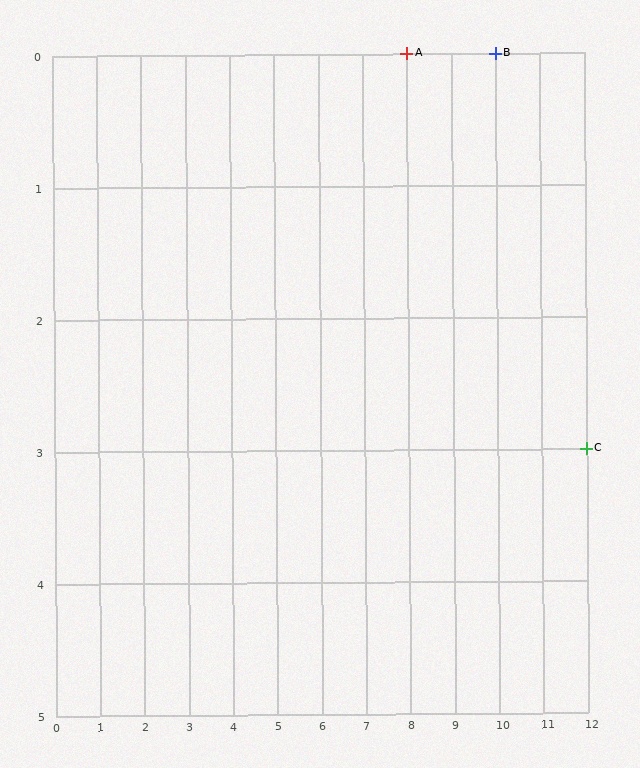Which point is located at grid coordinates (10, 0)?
Point B is at (10, 0).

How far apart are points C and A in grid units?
Points C and A are 4 columns and 3 rows apart (about 5.0 grid units diagonally).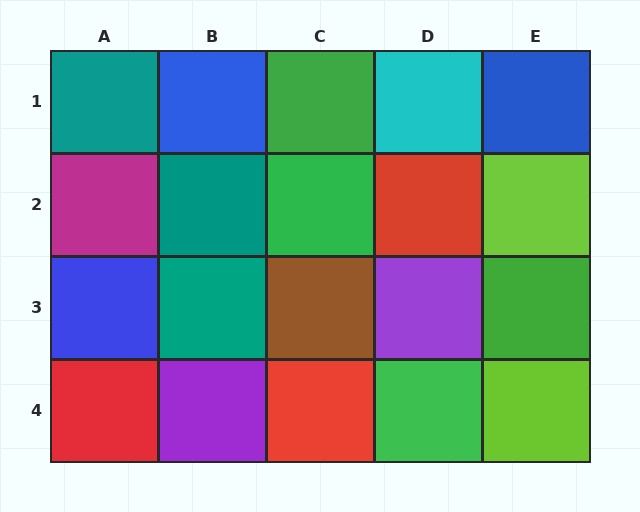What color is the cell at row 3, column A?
Blue.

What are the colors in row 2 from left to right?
Magenta, teal, green, red, lime.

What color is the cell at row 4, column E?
Lime.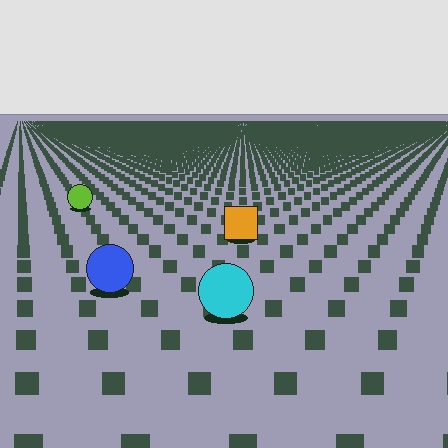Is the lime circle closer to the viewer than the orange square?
No. The orange square is closer — you can tell from the texture gradient: the ground texture is coarser near it.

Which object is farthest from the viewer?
The lime circle is farthest from the viewer. It appears smaller and the ground texture around it is denser.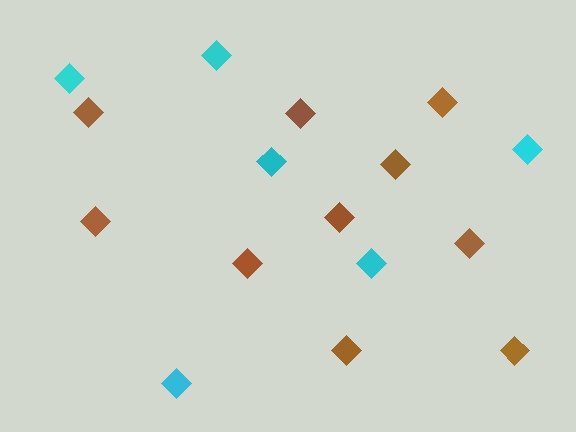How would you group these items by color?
There are 2 groups: one group of brown diamonds (10) and one group of cyan diamonds (6).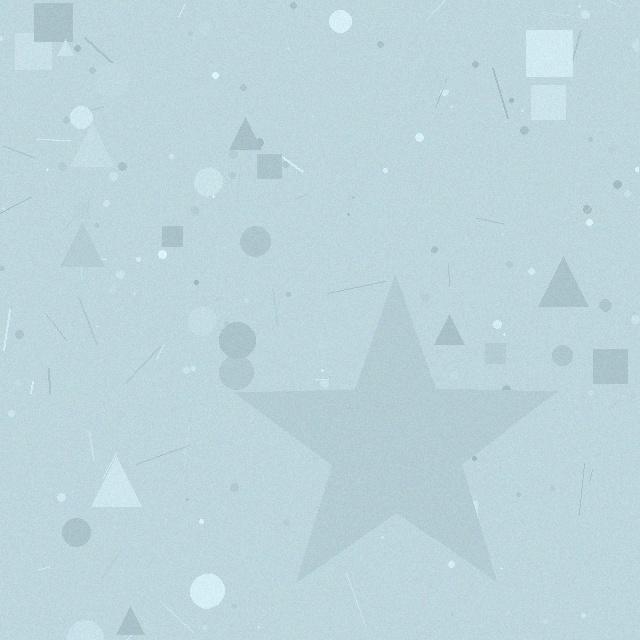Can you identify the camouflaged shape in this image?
The camouflaged shape is a star.